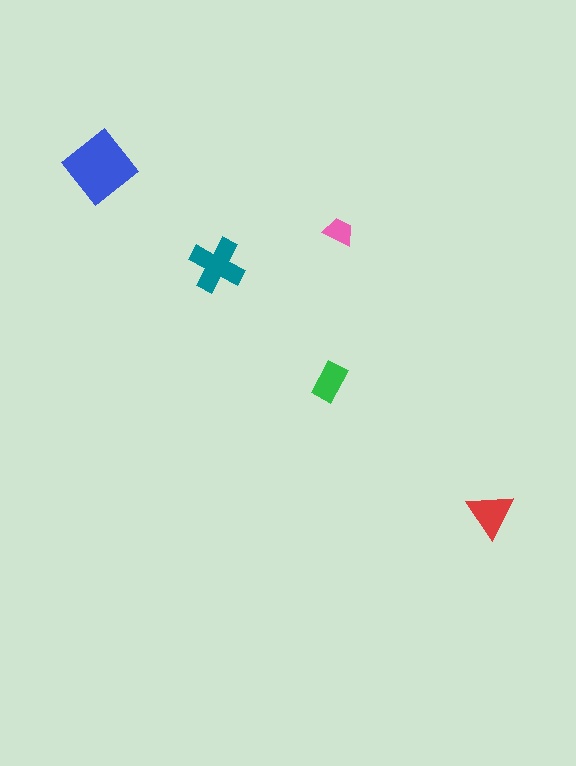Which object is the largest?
The blue diamond.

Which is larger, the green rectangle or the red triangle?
The red triangle.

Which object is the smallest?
The pink trapezoid.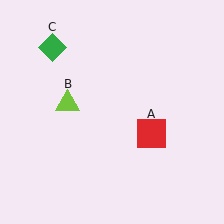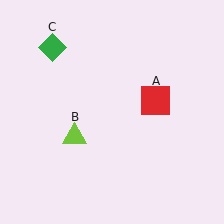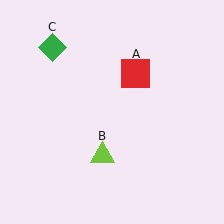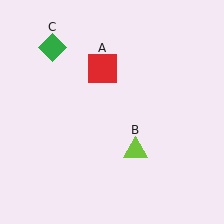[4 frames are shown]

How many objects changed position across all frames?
2 objects changed position: red square (object A), lime triangle (object B).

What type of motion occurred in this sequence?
The red square (object A), lime triangle (object B) rotated counterclockwise around the center of the scene.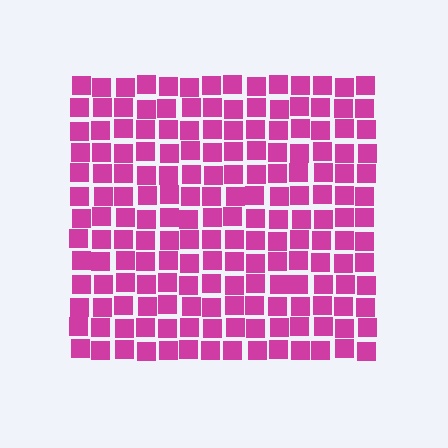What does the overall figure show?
The overall figure shows a square.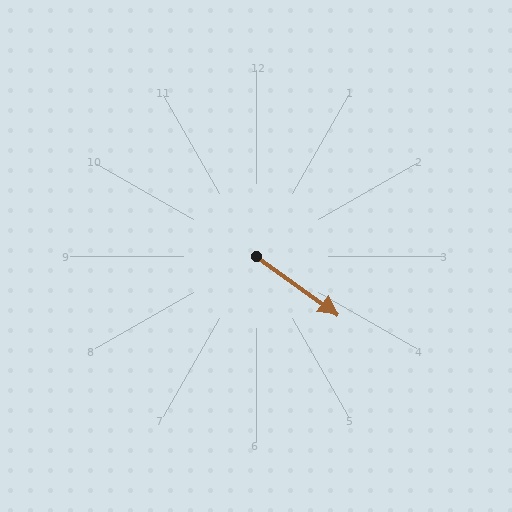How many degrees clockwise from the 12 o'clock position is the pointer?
Approximately 126 degrees.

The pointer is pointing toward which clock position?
Roughly 4 o'clock.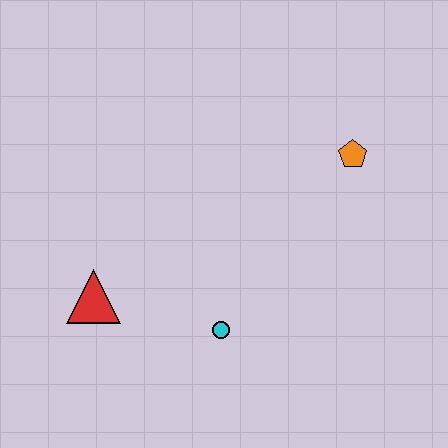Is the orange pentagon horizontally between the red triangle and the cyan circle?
No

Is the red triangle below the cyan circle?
No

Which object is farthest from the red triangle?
The orange pentagon is farthest from the red triangle.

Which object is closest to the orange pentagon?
The cyan circle is closest to the orange pentagon.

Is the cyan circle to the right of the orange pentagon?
No